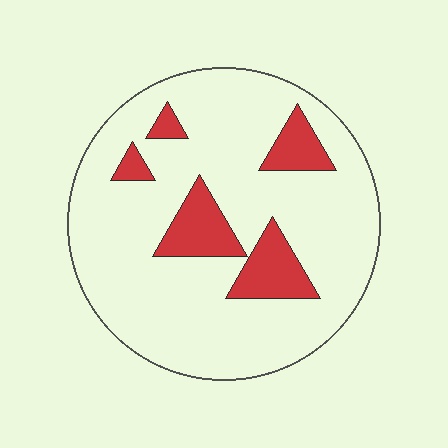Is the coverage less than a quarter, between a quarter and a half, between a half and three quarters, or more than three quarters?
Less than a quarter.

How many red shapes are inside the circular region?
5.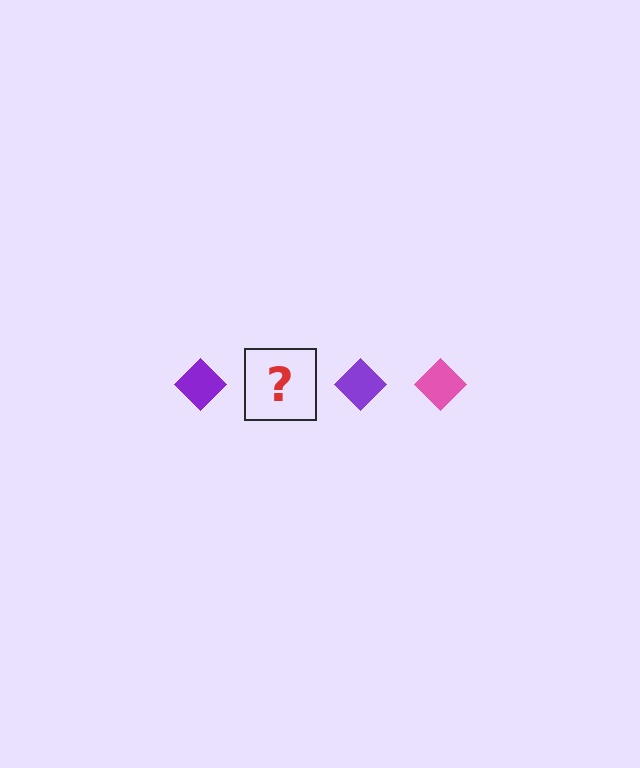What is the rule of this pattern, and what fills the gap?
The rule is that the pattern cycles through purple, pink diamonds. The gap should be filled with a pink diamond.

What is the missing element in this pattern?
The missing element is a pink diamond.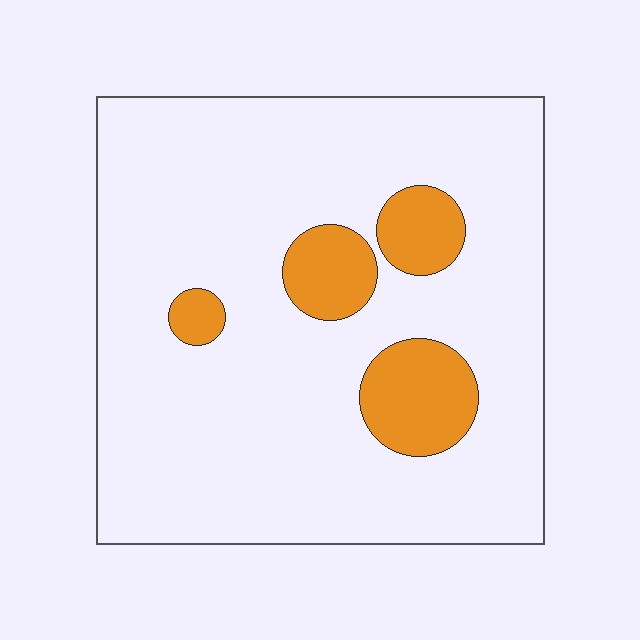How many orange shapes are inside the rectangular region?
4.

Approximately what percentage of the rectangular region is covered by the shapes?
Approximately 15%.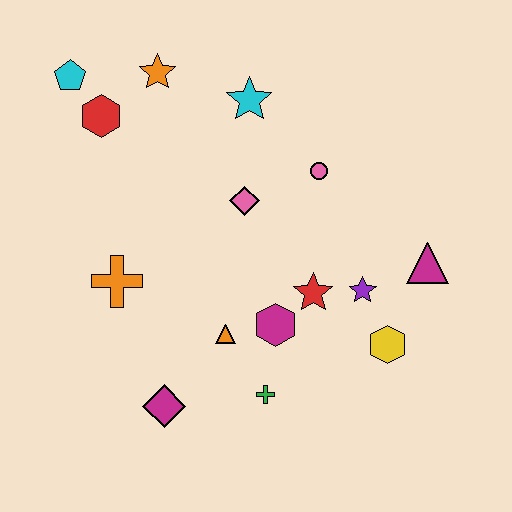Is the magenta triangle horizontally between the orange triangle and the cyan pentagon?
No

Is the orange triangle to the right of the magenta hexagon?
No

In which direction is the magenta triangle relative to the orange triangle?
The magenta triangle is to the right of the orange triangle.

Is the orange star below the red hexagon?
No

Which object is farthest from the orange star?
The yellow hexagon is farthest from the orange star.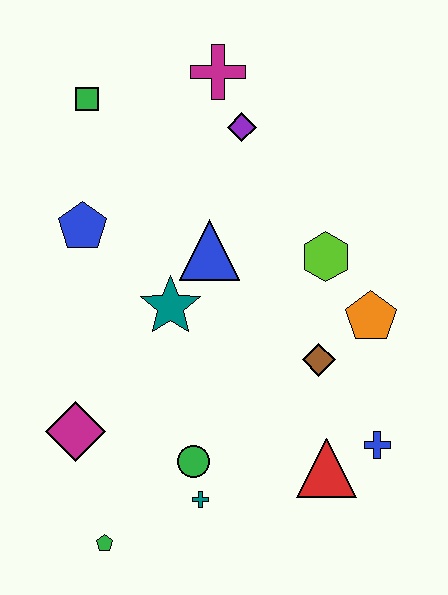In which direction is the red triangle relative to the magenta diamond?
The red triangle is to the right of the magenta diamond.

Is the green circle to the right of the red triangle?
No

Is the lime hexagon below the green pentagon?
No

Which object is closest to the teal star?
The blue triangle is closest to the teal star.